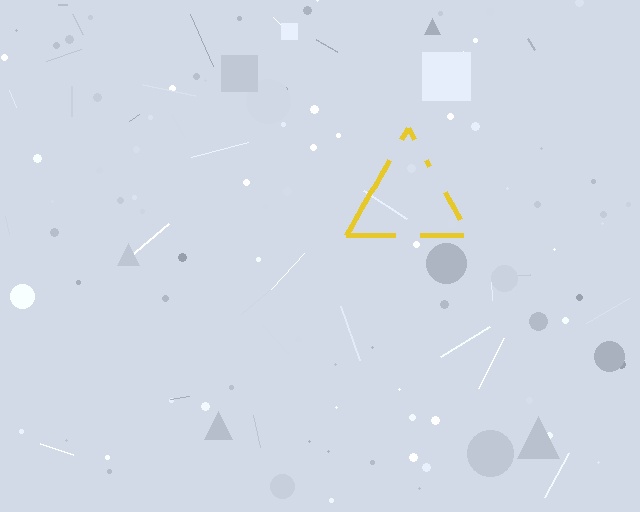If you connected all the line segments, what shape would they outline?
They would outline a triangle.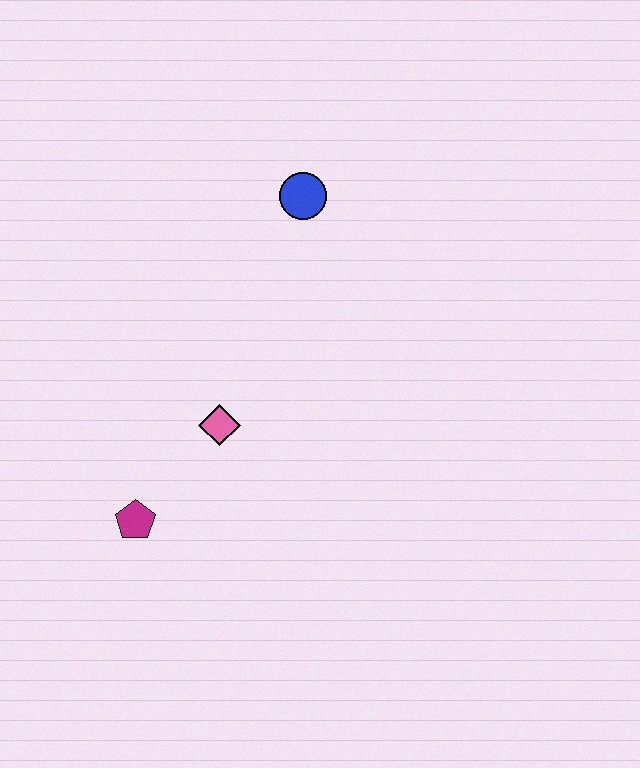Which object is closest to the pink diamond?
The magenta pentagon is closest to the pink diamond.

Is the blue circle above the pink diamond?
Yes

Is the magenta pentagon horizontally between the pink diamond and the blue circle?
No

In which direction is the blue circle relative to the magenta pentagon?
The blue circle is above the magenta pentagon.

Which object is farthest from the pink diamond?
The blue circle is farthest from the pink diamond.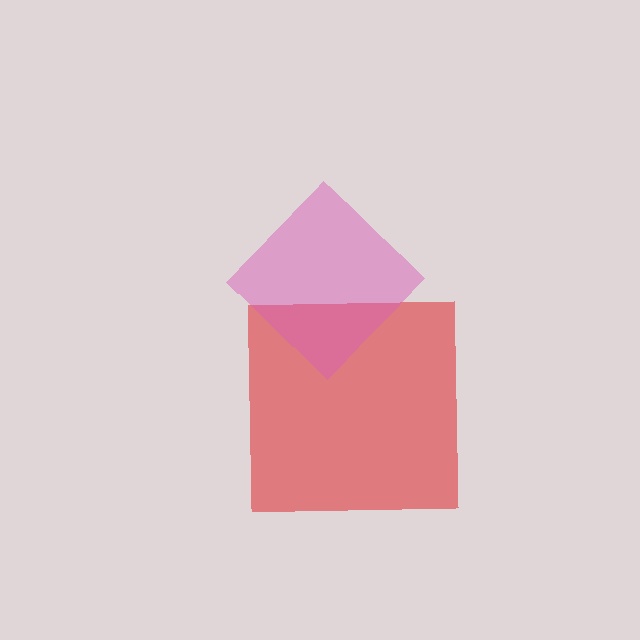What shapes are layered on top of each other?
The layered shapes are: a red square, a pink diamond.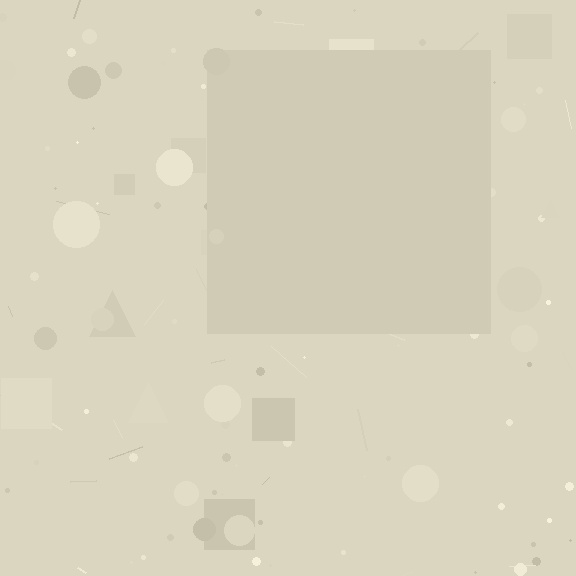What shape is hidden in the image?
A square is hidden in the image.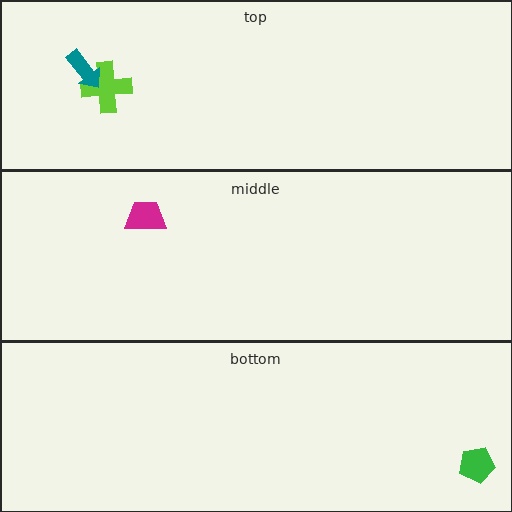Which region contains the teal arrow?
The top region.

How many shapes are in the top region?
2.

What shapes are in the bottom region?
The green pentagon.